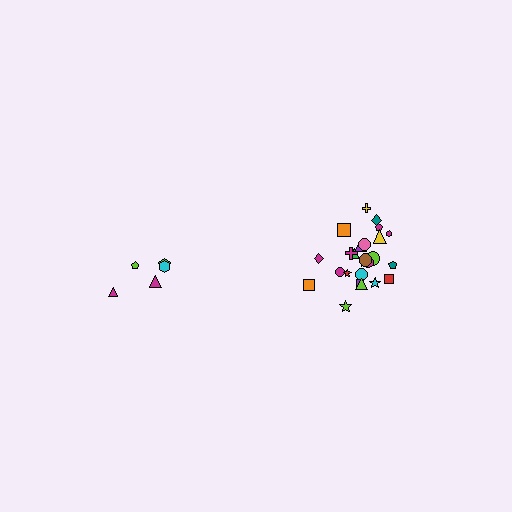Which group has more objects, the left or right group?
The right group.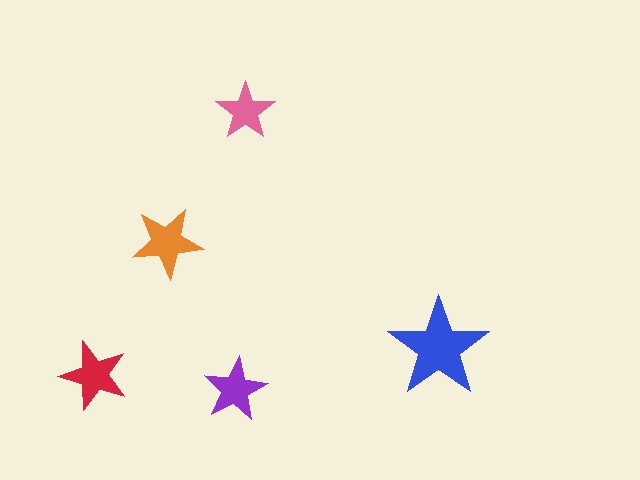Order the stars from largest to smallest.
the blue one, the orange one, the red one, the purple one, the pink one.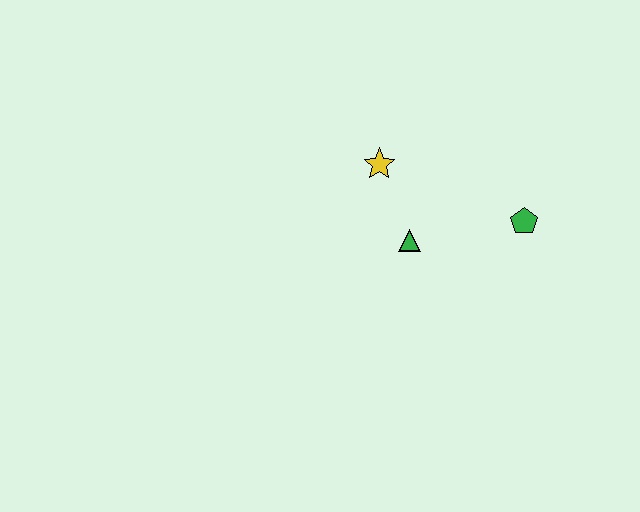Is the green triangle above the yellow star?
No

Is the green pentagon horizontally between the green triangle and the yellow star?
No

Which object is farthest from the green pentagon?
The yellow star is farthest from the green pentagon.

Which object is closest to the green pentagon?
The green triangle is closest to the green pentagon.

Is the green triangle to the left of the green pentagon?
Yes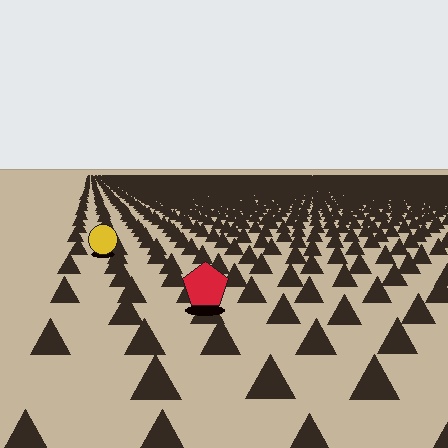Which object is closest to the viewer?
The red pentagon is closest. The texture marks near it are larger and more spread out.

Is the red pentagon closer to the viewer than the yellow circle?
Yes. The red pentagon is closer — you can tell from the texture gradient: the ground texture is coarser near it.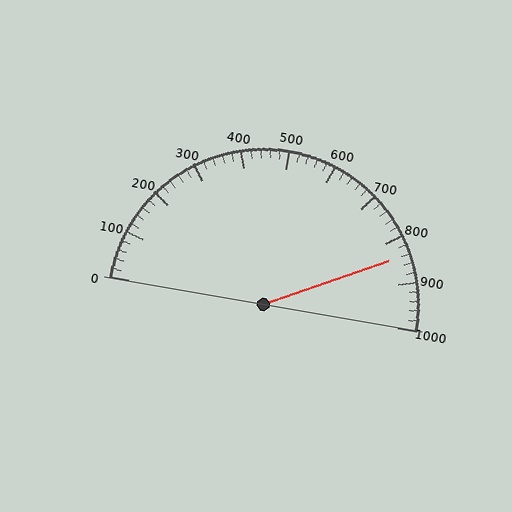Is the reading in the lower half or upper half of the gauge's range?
The reading is in the upper half of the range (0 to 1000).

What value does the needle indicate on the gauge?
The needle indicates approximately 840.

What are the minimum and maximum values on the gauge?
The gauge ranges from 0 to 1000.